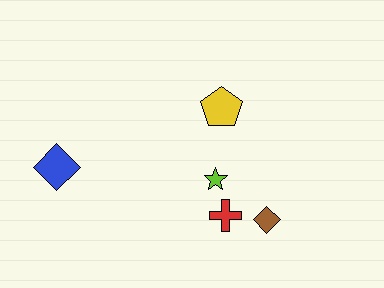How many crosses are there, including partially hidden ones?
There is 1 cross.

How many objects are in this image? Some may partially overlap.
There are 5 objects.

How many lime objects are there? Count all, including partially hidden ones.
There is 1 lime object.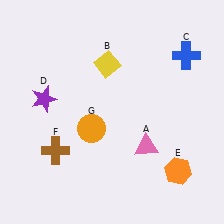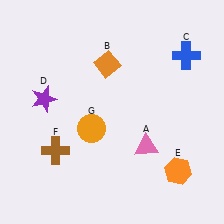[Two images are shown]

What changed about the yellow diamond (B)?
In Image 1, B is yellow. In Image 2, it changed to orange.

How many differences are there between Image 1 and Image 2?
There is 1 difference between the two images.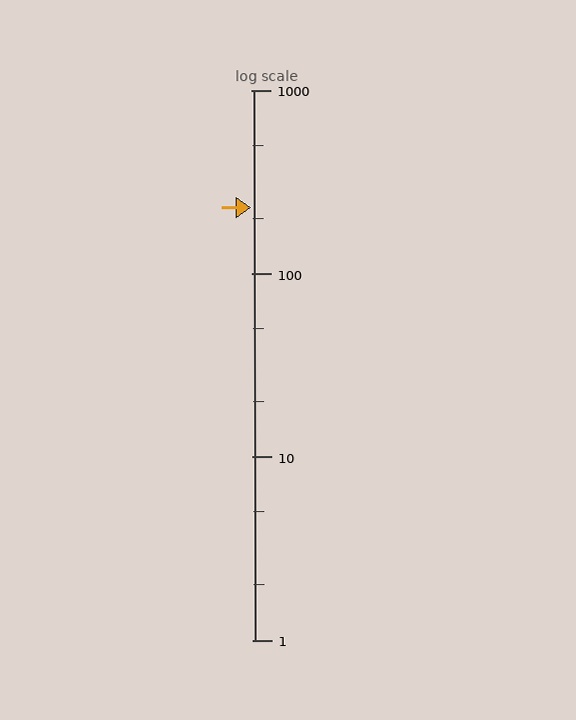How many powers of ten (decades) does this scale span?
The scale spans 3 decades, from 1 to 1000.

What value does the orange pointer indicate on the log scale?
The pointer indicates approximately 230.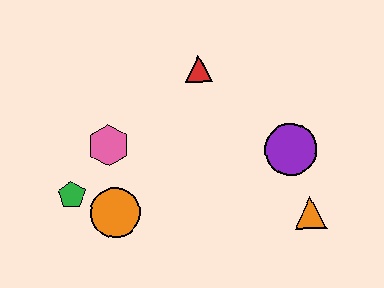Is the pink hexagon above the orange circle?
Yes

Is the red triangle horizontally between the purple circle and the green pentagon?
Yes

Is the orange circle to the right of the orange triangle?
No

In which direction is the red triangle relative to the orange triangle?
The red triangle is above the orange triangle.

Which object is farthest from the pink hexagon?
The orange triangle is farthest from the pink hexagon.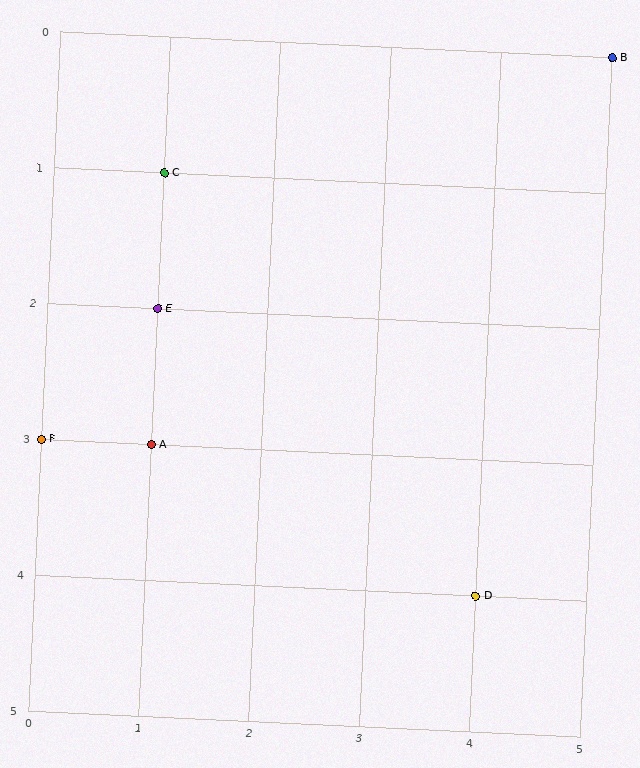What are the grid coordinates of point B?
Point B is at grid coordinates (5, 0).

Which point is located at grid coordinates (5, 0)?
Point B is at (5, 0).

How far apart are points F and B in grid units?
Points F and B are 5 columns and 3 rows apart (about 5.8 grid units diagonally).